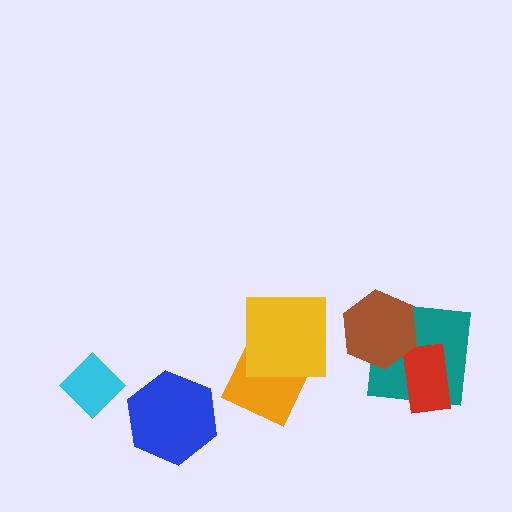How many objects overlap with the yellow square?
1 object overlaps with the yellow square.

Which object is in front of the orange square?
The yellow square is in front of the orange square.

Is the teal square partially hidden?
Yes, it is partially covered by another shape.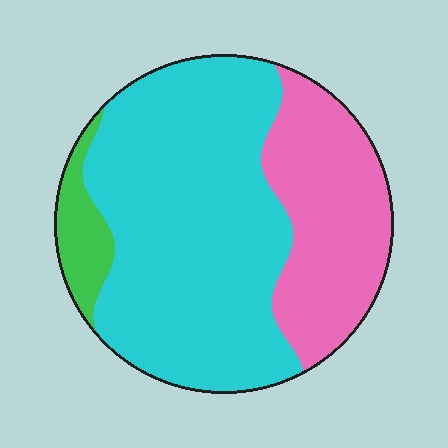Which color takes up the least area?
Green, at roughly 10%.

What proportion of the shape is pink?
Pink takes up about one third (1/3) of the shape.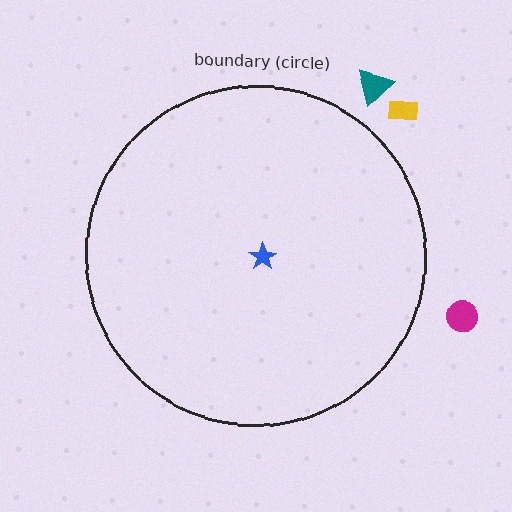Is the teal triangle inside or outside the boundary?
Outside.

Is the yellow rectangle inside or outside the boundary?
Outside.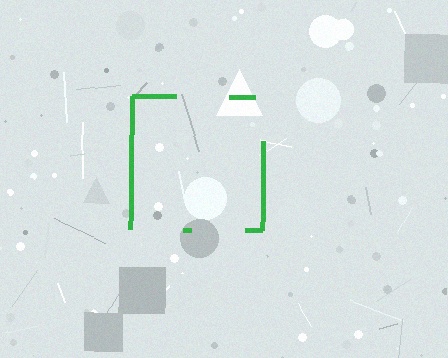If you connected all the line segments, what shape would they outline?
They would outline a square.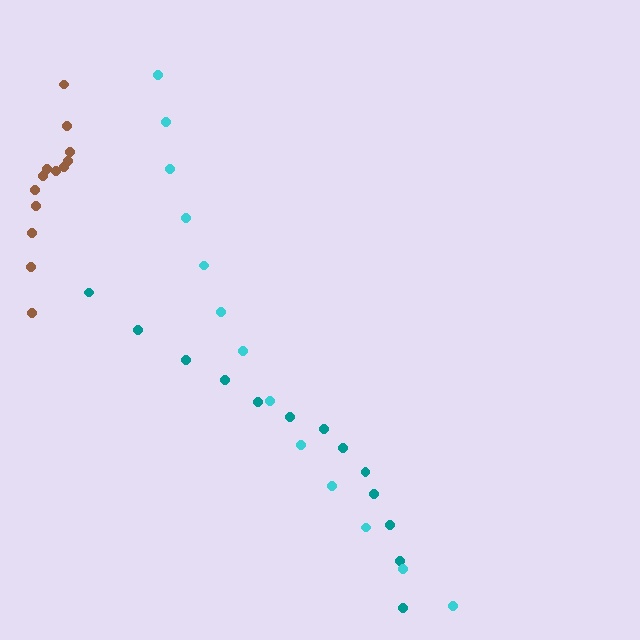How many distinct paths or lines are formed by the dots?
There are 3 distinct paths.